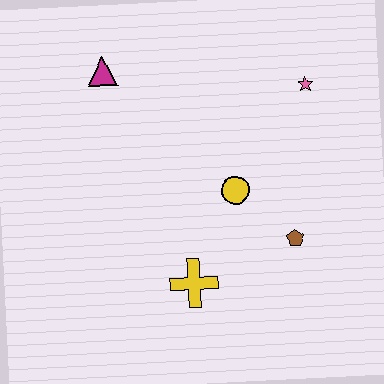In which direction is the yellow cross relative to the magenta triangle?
The yellow cross is below the magenta triangle.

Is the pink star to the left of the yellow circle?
No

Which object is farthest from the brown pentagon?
The magenta triangle is farthest from the brown pentagon.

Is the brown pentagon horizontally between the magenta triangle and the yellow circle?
No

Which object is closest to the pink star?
The yellow circle is closest to the pink star.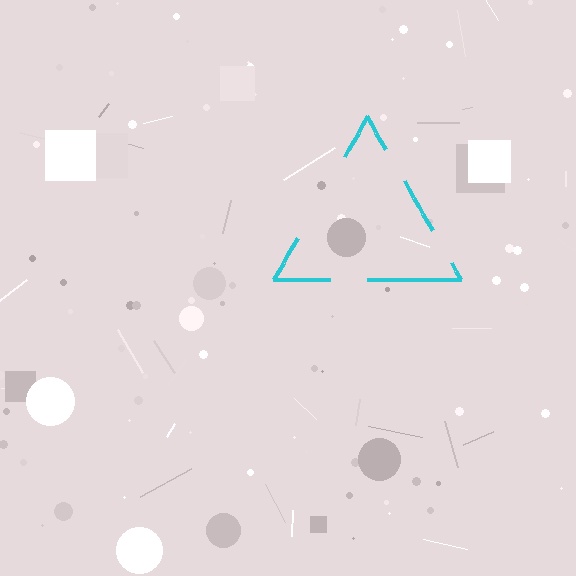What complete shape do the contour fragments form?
The contour fragments form a triangle.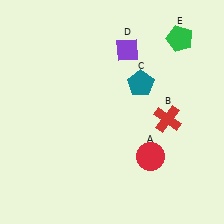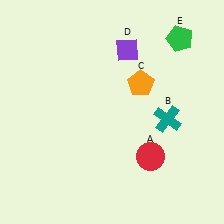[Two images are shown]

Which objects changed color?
B changed from red to teal. C changed from teal to orange.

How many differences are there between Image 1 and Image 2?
There are 2 differences between the two images.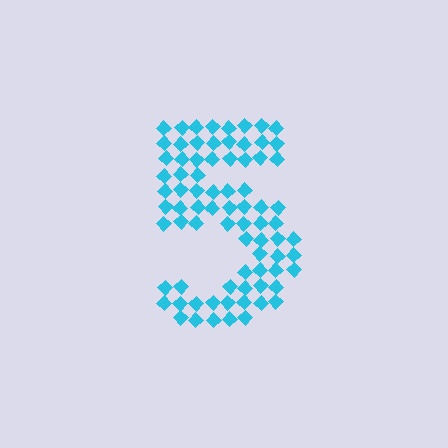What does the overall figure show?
The overall figure shows the digit 5.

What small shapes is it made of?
It is made of small diamonds.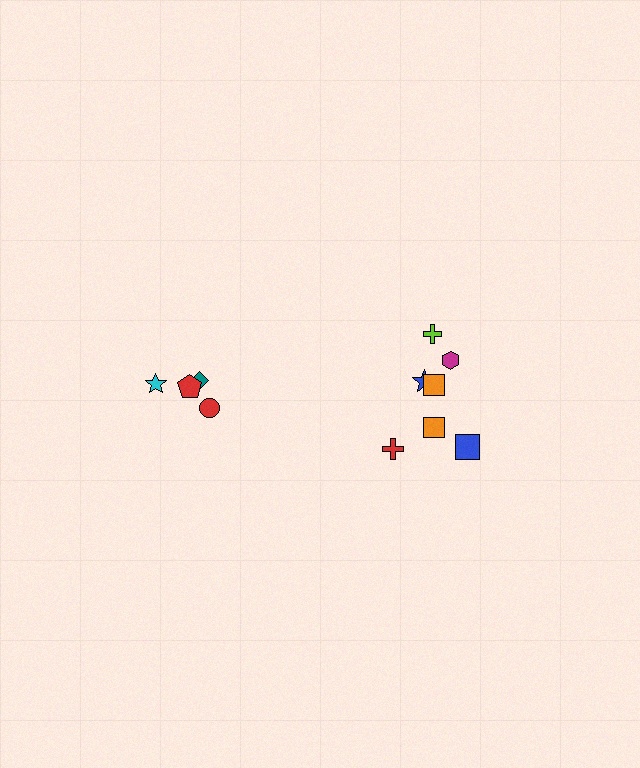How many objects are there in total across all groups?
There are 11 objects.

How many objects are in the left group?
There are 4 objects.